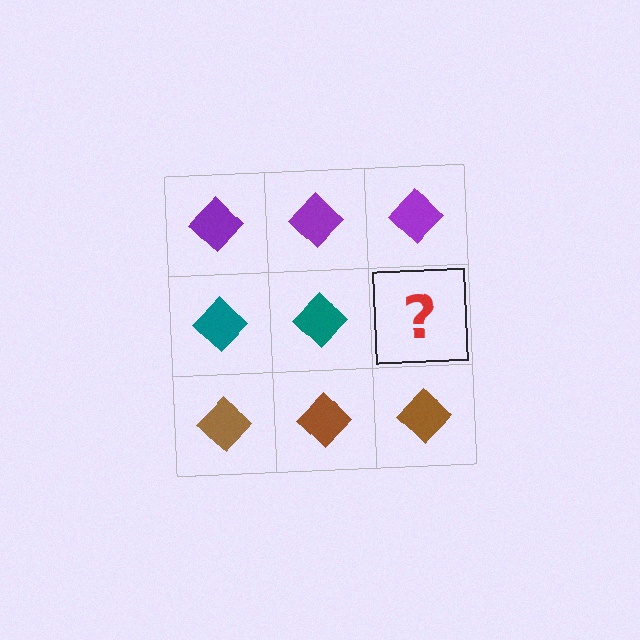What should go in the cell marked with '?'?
The missing cell should contain a teal diamond.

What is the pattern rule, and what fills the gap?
The rule is that each row has a consistent color. The gap should be filled with a teal diamond.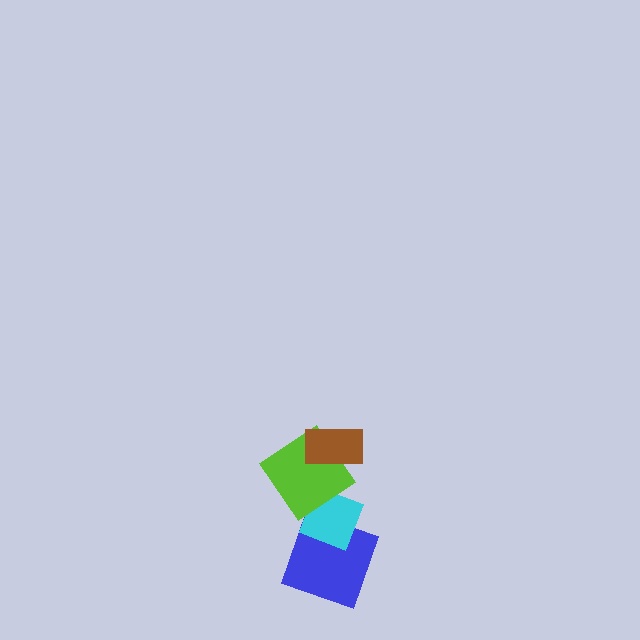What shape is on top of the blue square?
The cyan diamond is on top of the blue square.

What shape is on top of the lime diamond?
The brown rectangle is on top of the lime diamond.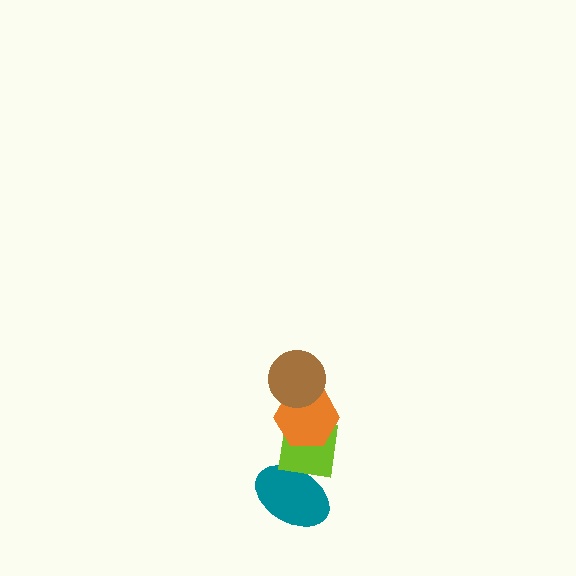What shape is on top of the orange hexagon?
The brown circle is on top of the orange hexagon.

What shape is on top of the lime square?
The orange hexagon is on top of the lime square.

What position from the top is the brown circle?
The brown circle is 1st from the top.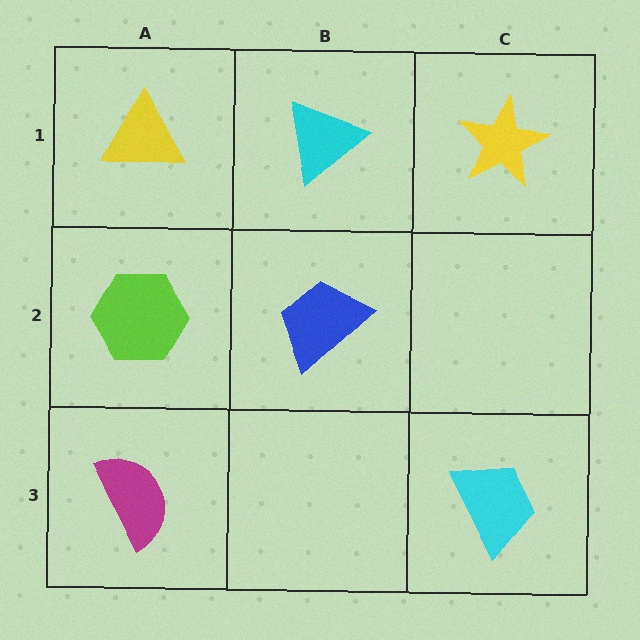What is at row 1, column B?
A cyan triangle.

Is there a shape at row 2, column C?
No, that cell is empty.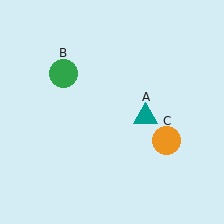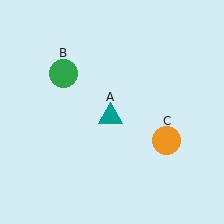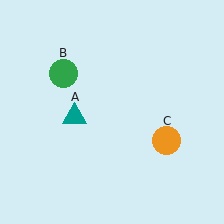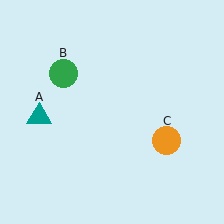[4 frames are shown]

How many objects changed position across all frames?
1 object changed position: teal triangle (object A).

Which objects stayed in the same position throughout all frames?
Green circle (object B) and orange circle (object C) remained stationary.